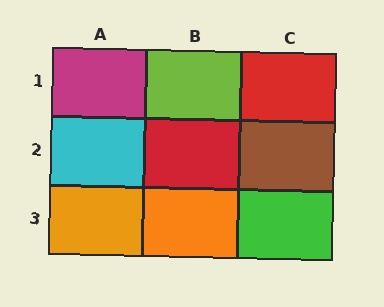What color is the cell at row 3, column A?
Orange.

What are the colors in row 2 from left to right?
Cyan, red, brown.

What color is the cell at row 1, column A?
Magenta.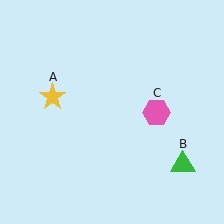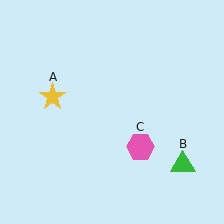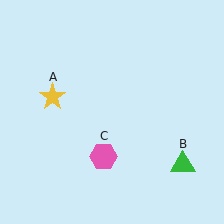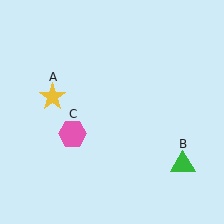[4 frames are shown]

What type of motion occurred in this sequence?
The pink hexagon (object C) rotated clockwise around the center of the scene.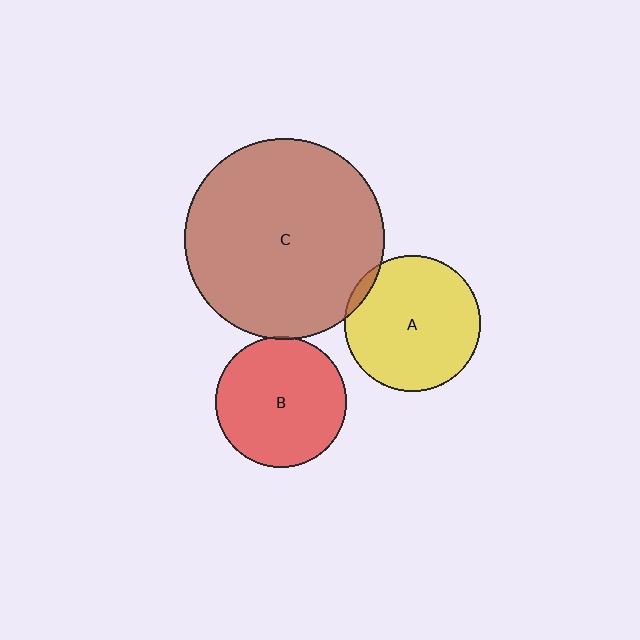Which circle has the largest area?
Circle C (brown).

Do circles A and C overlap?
Yes.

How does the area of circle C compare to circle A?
Approximately 2.2 times.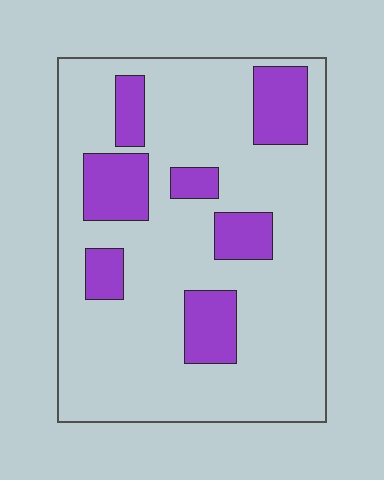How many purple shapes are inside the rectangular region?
7.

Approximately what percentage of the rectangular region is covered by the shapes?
Approximately 20%.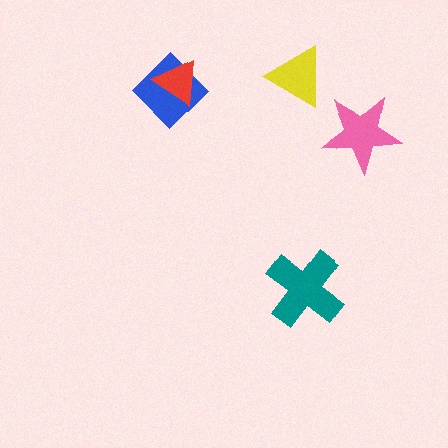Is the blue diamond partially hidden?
Yes, it is partially covered by another shape.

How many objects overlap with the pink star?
0 objects overlap with the pink star.